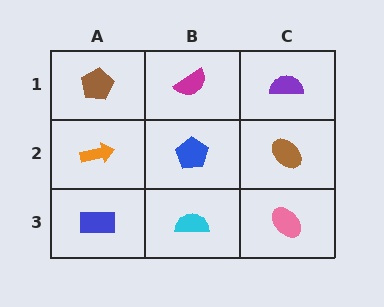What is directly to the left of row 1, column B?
A brown pentagon.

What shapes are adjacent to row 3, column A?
An orange arrow (row 2, column A), a cyan semicircle (row 3, column B).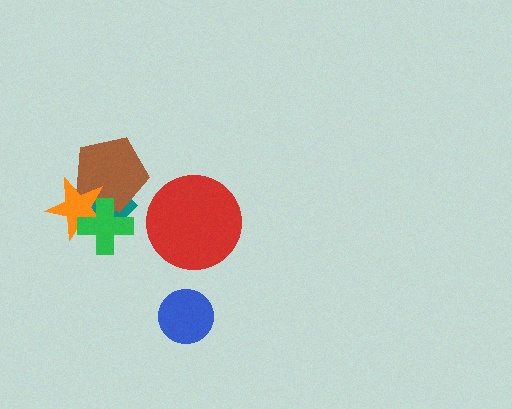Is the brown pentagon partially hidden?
Yes, it is partially covered by another shape.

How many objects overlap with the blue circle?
0 objects overlap with the blue circle.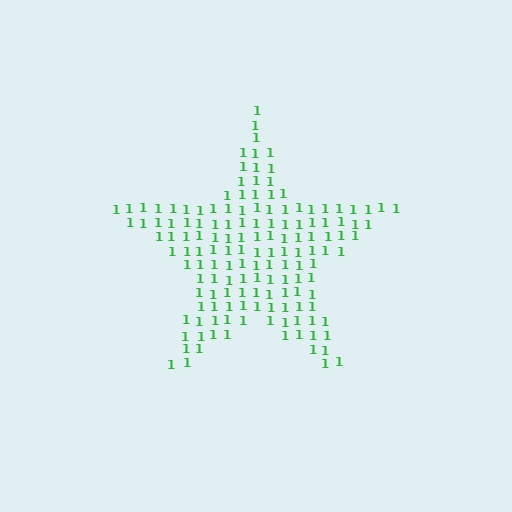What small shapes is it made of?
It is made of small digit 1's.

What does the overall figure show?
The overall figure shows a star.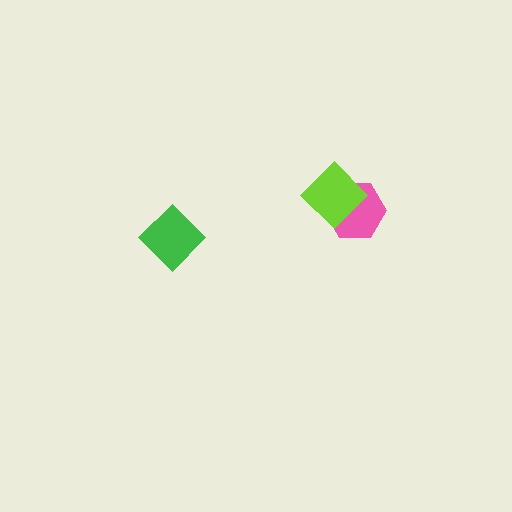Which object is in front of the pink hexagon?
The lime diamond is in front of the pink hexagon.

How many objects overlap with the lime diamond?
1 object overlaps with the lime diamond.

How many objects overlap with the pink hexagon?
1 object overlaps with the pink hexagon.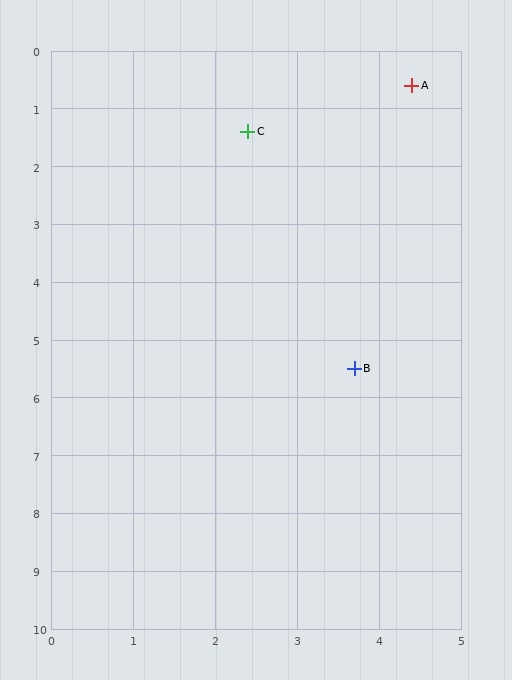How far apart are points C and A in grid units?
Points C and A are about 2.2 grid units apart.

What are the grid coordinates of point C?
Point C is at approximately (2.4, 1.4).